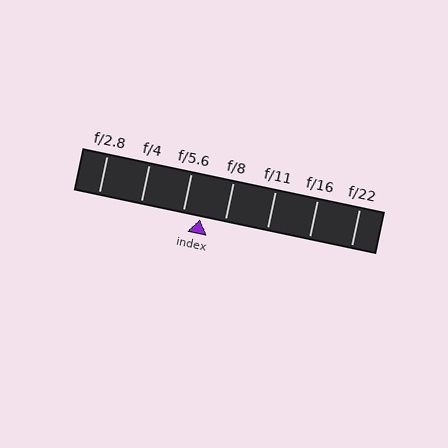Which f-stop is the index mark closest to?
The index mark is closest to f/5.6.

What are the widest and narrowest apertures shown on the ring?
The widest aperture shown is f/2.8 and the narrowest is f/22.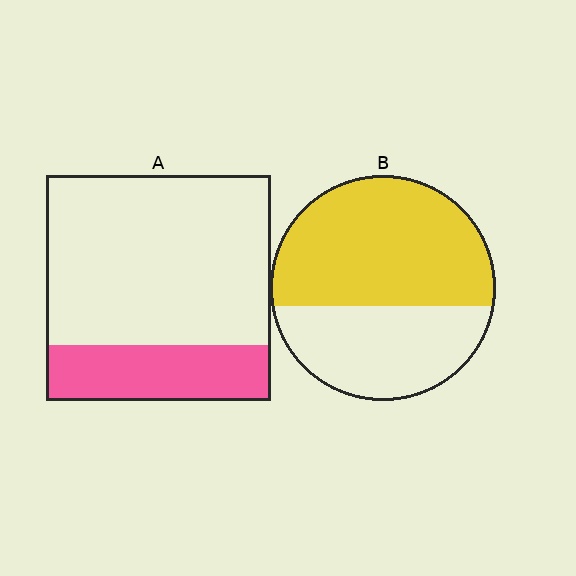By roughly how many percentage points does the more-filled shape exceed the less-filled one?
By roughly 35 percentage points (B over A).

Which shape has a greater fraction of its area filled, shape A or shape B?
Shape B.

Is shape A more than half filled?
No.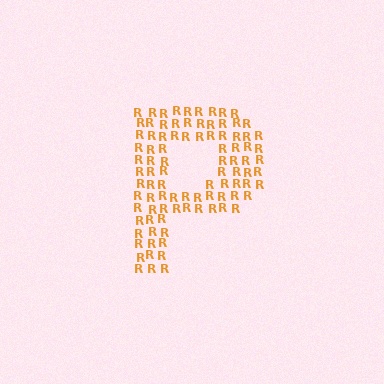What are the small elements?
The small elements are letter R's.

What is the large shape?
The large shape is the letter P.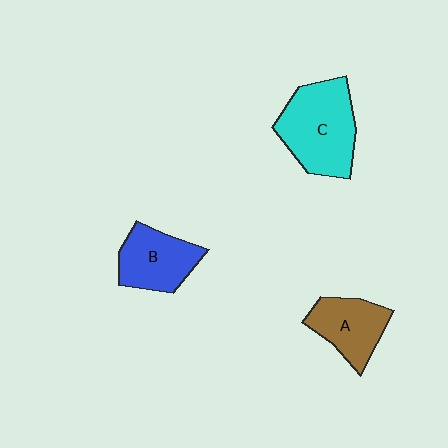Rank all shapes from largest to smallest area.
From largest to smallest: C (cyan), B (blue), A (brown).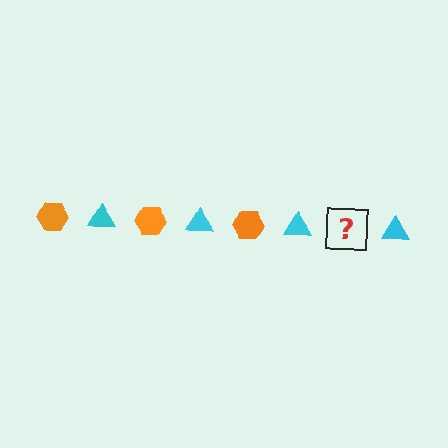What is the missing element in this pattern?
The missing element is an orange hexagon.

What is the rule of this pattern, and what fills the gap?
The rule is that the pattern alternates between orange hexagon and cyan triangle. The gap should be filled with an orange hexagon.